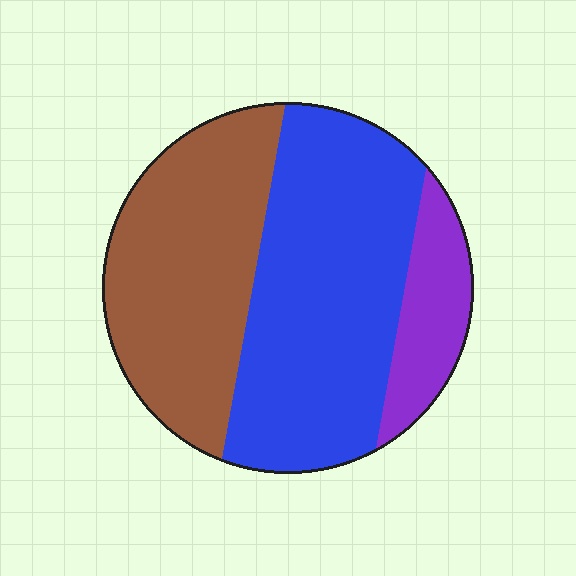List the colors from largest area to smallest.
From largest to smallest: blue, brown, purple.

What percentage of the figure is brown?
Brown covers around 40% of the figure.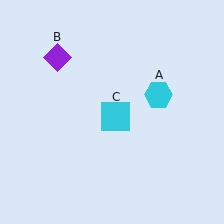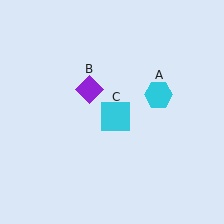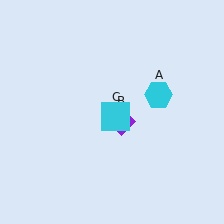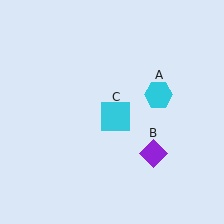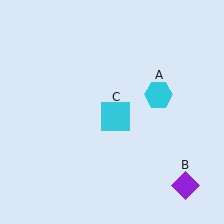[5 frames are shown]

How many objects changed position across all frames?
1 object changed position: purple diamond (object B).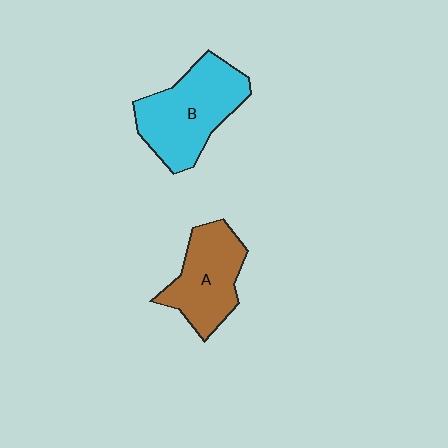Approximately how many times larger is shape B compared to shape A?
Approximately 1.3 times.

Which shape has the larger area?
Shape B (cyan).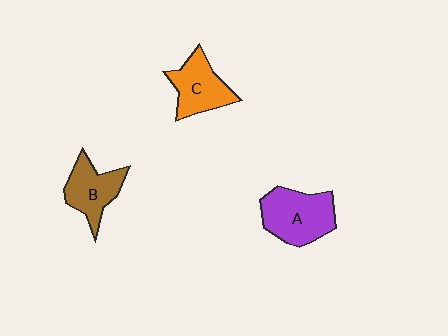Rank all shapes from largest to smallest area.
From largest to smallest: A (purple), C (orange), B (brown).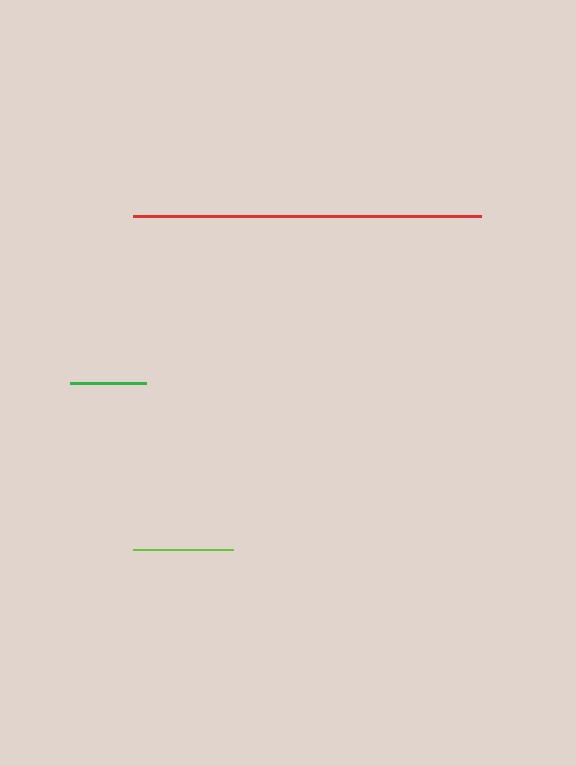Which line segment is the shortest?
The green line is the shortest at approximately 76 pixels.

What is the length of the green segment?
The green segment is approximately 76 pixels long.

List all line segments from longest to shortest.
From longest to shortest: red, lime, green.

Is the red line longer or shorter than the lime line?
The red line is longer than the lime line.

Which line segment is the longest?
The red line is the longest at approximately 348 pixels.